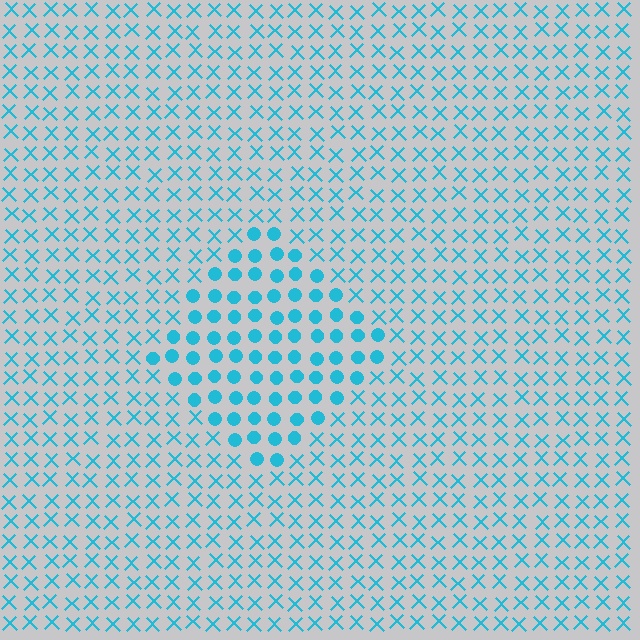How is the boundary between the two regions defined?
The boundary is defined by a change in element shape: circles inside vs. X marks outside. All elements share the same color and spacing.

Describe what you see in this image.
The image is filled with small cyan elements arranged in a uniform grid. A diamond-shaped region contains circles, while the surrounding area contains X marks. The boundary is defined purely by the change in element shape.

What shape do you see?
I see a diamond.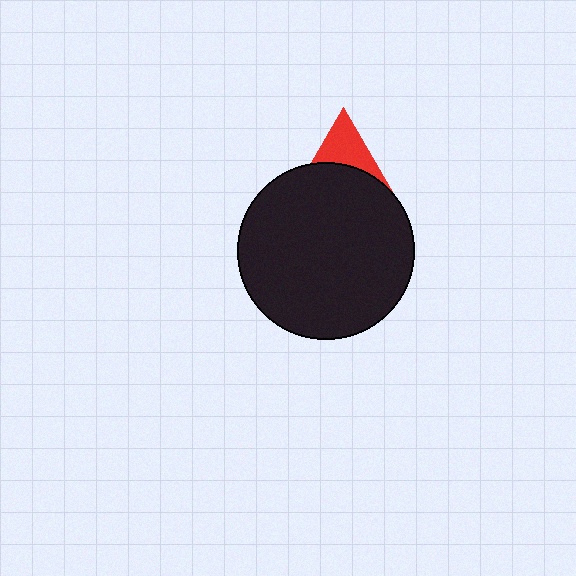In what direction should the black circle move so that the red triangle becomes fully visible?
The black circle should move down. That is the shortest direction to clear the overlap and leave the red triangle fully visible.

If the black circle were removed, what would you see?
You would see the complete red triangle.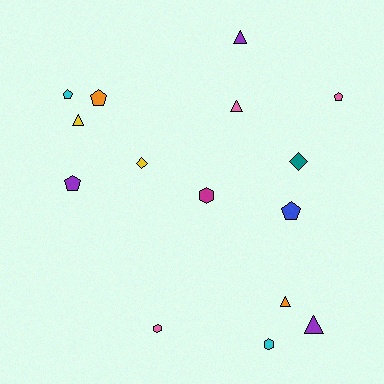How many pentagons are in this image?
There are 5 pentagons.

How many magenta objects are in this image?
There is 1 magenta object.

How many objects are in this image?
There are 15 objects.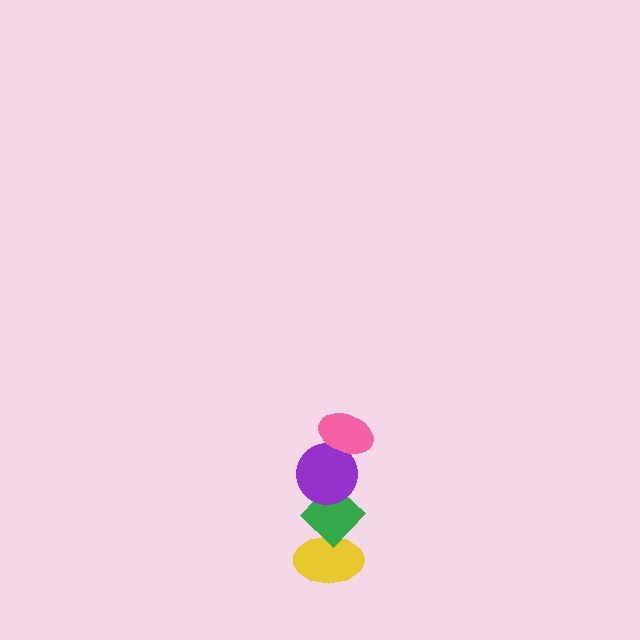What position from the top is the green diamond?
The green diamond is 3rd from the top.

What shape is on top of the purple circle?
The pink ellipse is on top of the purple circle.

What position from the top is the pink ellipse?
The pink ellipse is 1st from the top.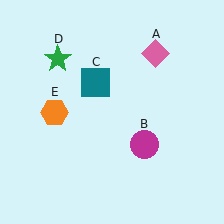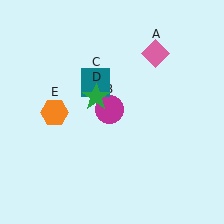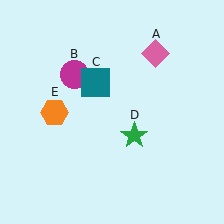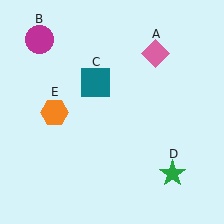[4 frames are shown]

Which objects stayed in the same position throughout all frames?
Pink diamond (object A) and teal square (object C) and orange hexagon (object E) remained stationary.